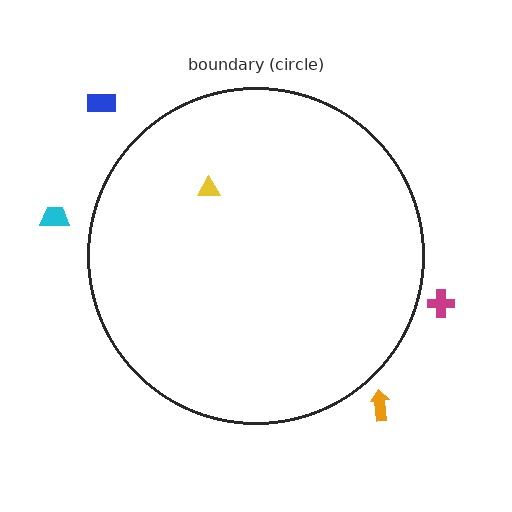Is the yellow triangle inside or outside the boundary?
Inside.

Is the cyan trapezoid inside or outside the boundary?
Outside.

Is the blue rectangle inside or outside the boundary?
Outside.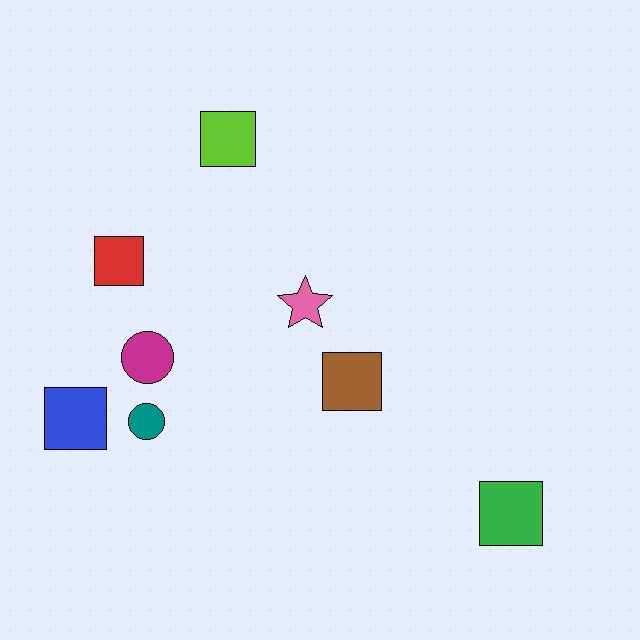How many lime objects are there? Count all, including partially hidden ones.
There is 1 lime object.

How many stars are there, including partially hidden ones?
There is 1 star.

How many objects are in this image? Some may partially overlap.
There are 8 objects.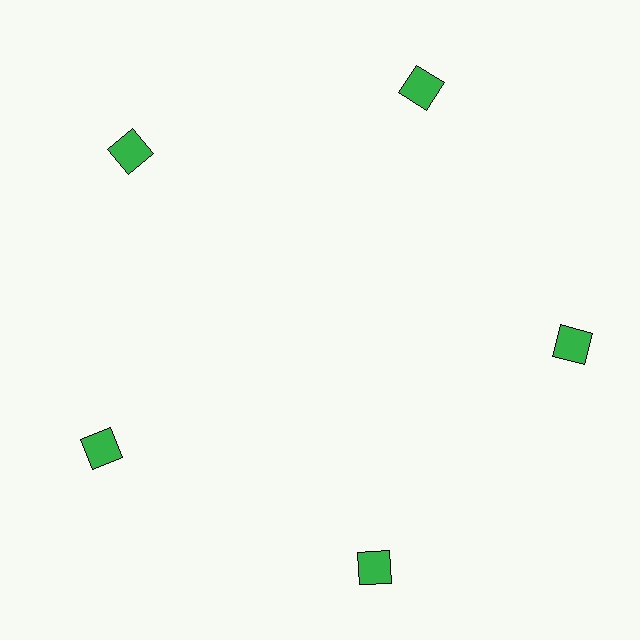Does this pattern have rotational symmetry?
Yes, this pattern has 5-fold rotational symmetry. It looks the same after rotating 72 degrees around the center.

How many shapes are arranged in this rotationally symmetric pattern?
There are 5 shapes, arranged in 5 groups of 1.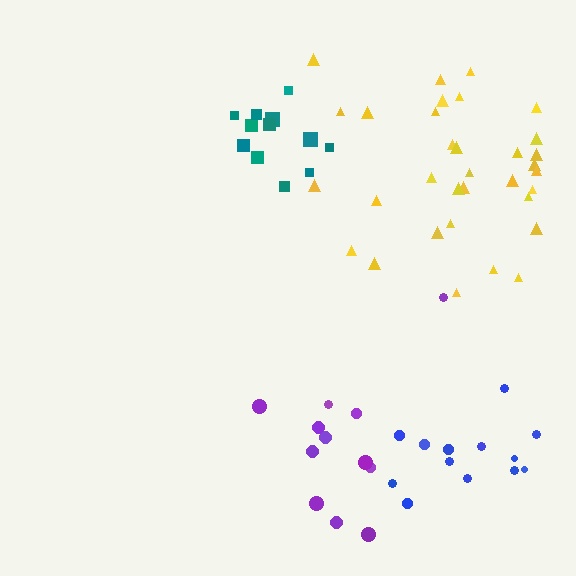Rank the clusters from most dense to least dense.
teal, yellow, blue, purple.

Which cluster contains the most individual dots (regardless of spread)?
Yellow (34).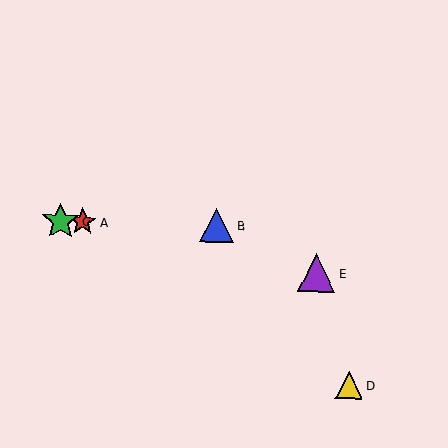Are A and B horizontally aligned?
Yes, both are at y≈222.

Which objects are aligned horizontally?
Objects A, B, C are aligned horizontally.